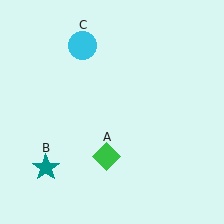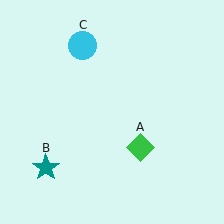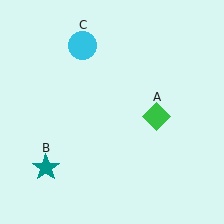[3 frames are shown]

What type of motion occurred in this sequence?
The green diamond (object A) rotated counterclockwise around the center of the scene.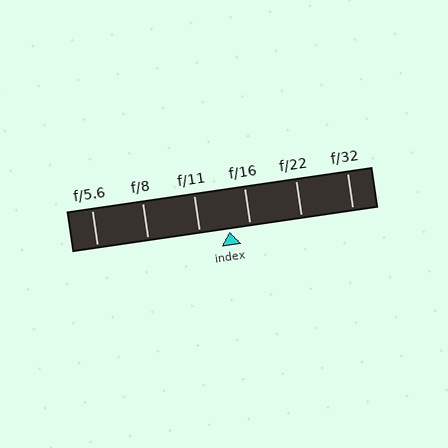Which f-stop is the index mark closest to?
The index mark is closest to f/16.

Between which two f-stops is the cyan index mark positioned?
The index mark is between f/11 and f/16.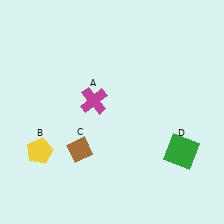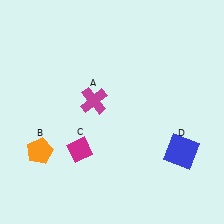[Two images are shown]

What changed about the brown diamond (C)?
In Image 1, C is brown. In Image 2, it changed to magenta.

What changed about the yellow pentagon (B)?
In Image 1, B is yellow. In Image 2, it changed to orange.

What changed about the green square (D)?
In Image 1, D is green. In Image 2, it changed to blue.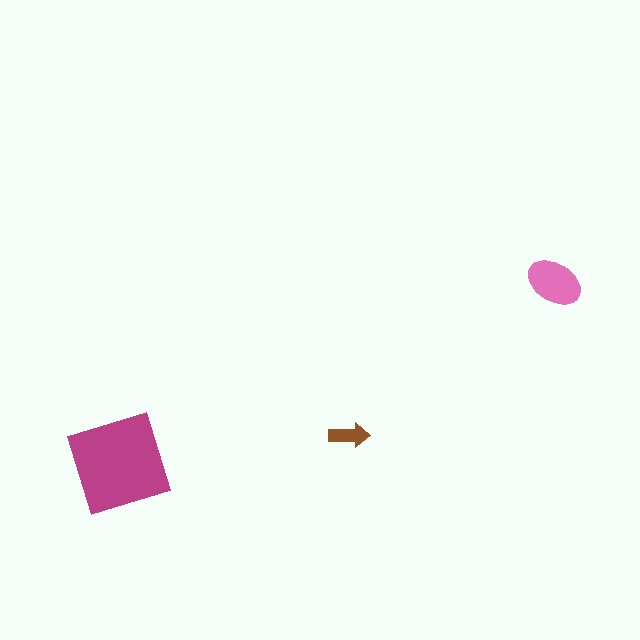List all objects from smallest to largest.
The brown arrow, the pink ellipse, the magenta square.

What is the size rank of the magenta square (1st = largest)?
1st.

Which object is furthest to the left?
The magenta square is leftmost.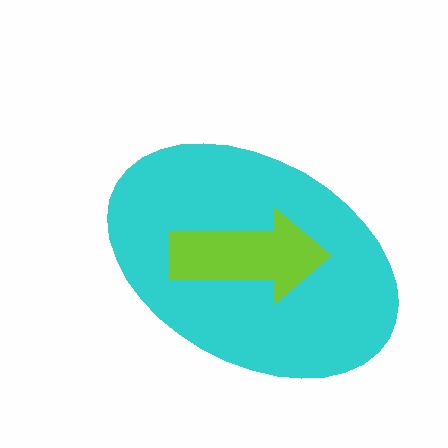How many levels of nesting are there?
2.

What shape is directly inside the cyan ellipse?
The lime arrow.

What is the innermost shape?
The lime arrow.